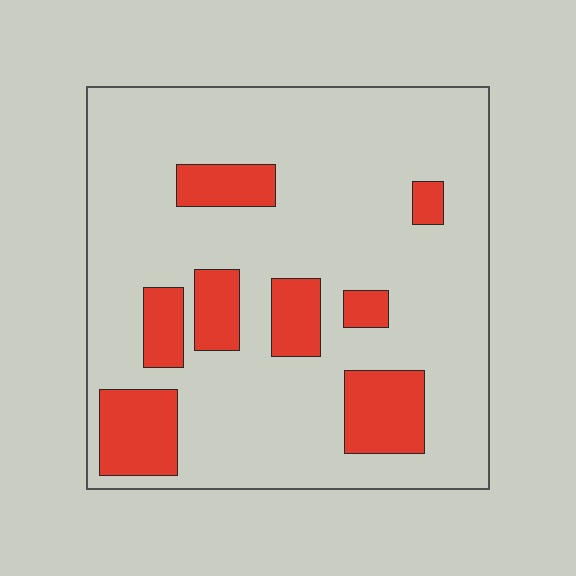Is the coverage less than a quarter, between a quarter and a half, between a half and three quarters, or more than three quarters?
Less than a quarter.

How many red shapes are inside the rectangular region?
8.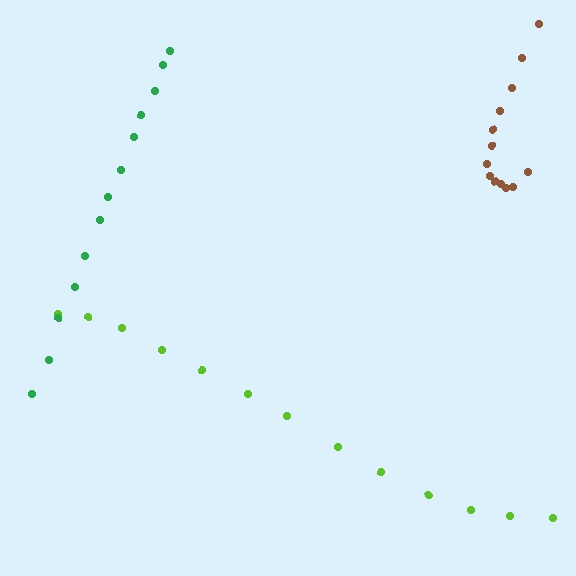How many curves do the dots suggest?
There are 3 distinct paths.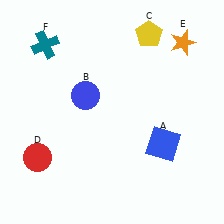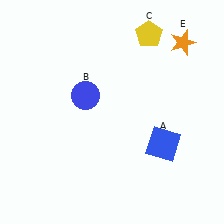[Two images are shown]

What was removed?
The teal cross (F), the red circle (D) were removed in Image 2.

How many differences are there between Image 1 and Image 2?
There are 2 differences between the two images.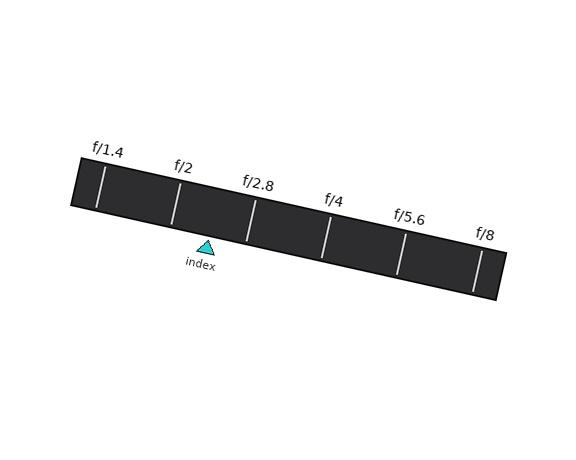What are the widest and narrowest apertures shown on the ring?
The widest aperture shown is f/1.4 and the narrowest is f/8.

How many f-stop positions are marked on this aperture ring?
There are 6 f-stop positions marked.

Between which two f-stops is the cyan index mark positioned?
The index mark is between f/2 and f/2.8.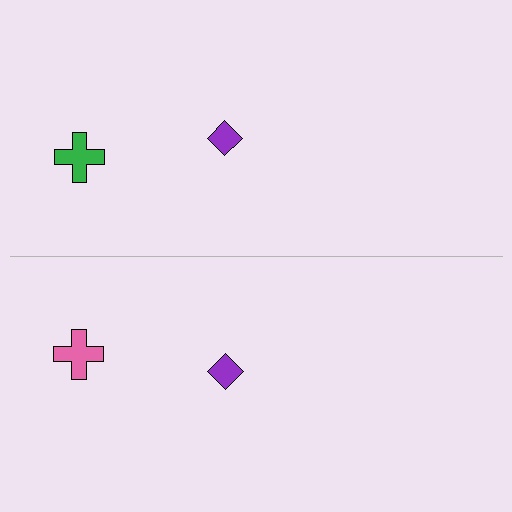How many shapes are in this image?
There are 4 shapes in this image.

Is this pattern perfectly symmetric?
No, the pattern is not perfectly symmetric. The pink cross on the bottom side breaks the symmetry — its mirror counterpart is green.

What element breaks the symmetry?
The pink cross on the bottom side breaks the symmetry — its mirror counterpart is green.